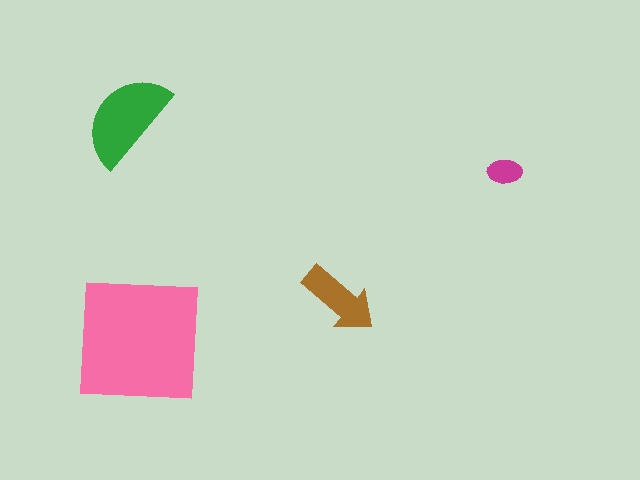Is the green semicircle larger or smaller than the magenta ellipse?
Larger.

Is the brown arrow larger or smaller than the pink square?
Smaller.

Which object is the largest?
The pink square.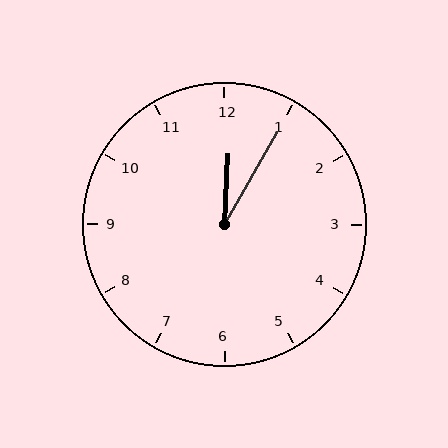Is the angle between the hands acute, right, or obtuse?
It is acute.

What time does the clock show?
12:05.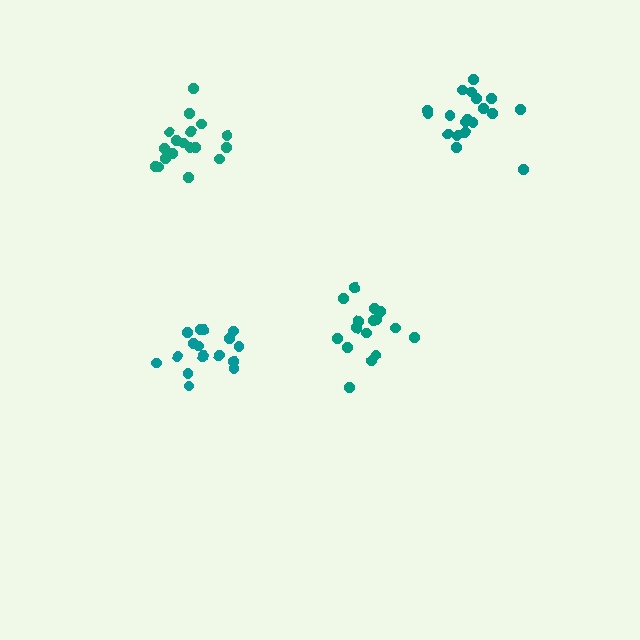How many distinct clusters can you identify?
There are 4 distinct clusters.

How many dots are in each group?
Group 1: 17 dots, Group 2: 19 dots, Group 3: 17 dots, Group 4: 18 dots (71 total).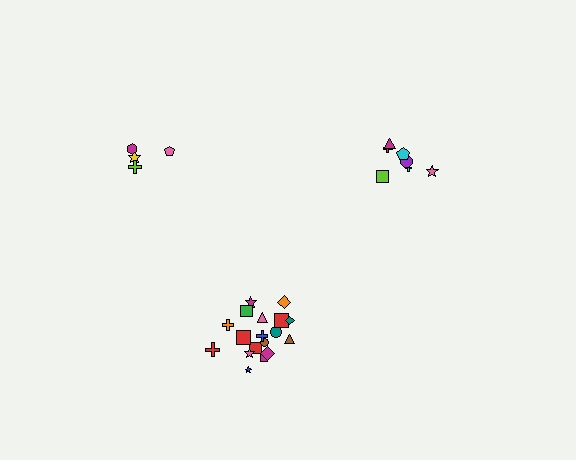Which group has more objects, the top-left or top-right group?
The top-right group.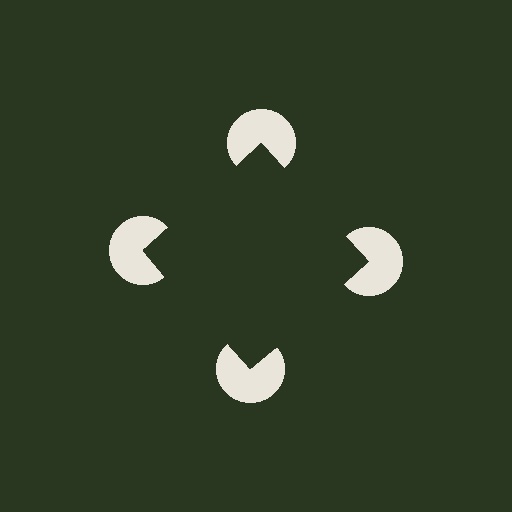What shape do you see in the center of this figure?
An illusory square — its edges are inferred from the aligned wedge cuts in the pac-man discs, not physically drawn.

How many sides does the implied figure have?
4 sides.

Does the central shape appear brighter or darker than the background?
It typically appears slightly darker than the background, even though no actual brightness change is drawn.